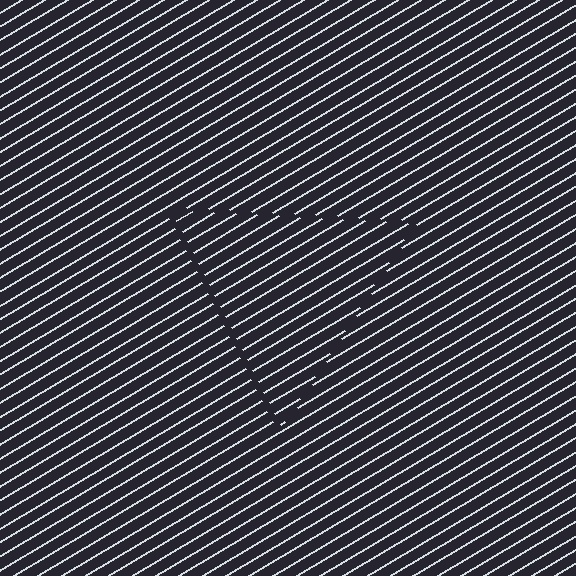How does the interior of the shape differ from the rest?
The interior of the shape contains the same grating, shifted by half a period — the contour is defined by the phase discontinuity where line-ends from the inner and outer gratings abut.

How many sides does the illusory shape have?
3 sides — the line-ends trace a triangle.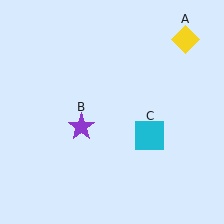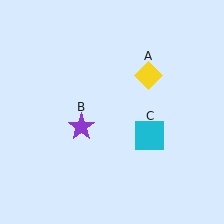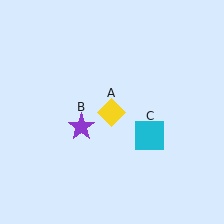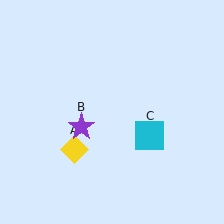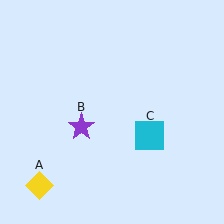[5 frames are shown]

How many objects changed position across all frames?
1 object changed position: yellow diamond (object A).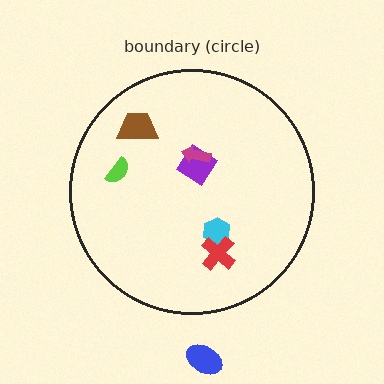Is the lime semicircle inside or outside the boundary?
Inside.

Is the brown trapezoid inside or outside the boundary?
Inside.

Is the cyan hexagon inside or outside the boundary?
Inside.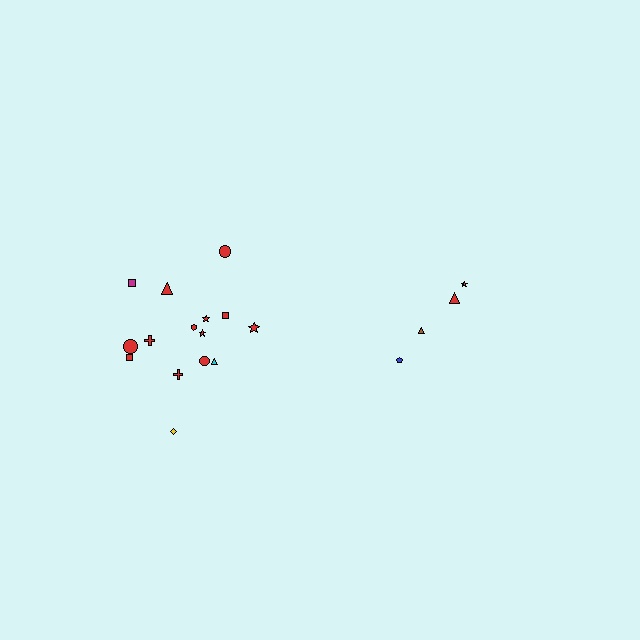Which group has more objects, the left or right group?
The left group.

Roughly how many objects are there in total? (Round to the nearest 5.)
Roughly 20 objects in total.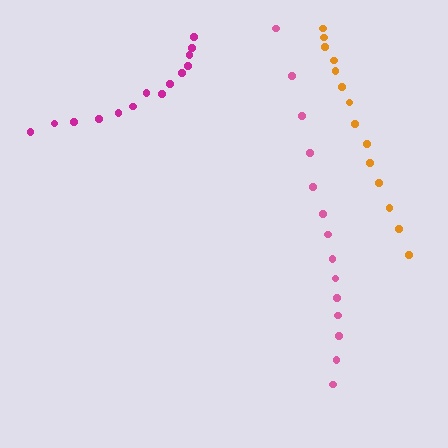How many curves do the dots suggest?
There are 3 distinct paths.